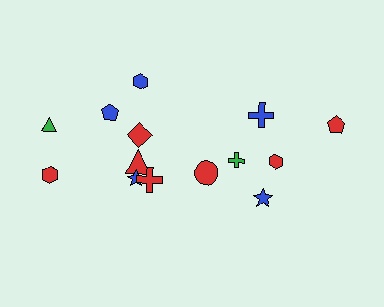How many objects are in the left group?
There are 8 objects.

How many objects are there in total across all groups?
There are 14 objects.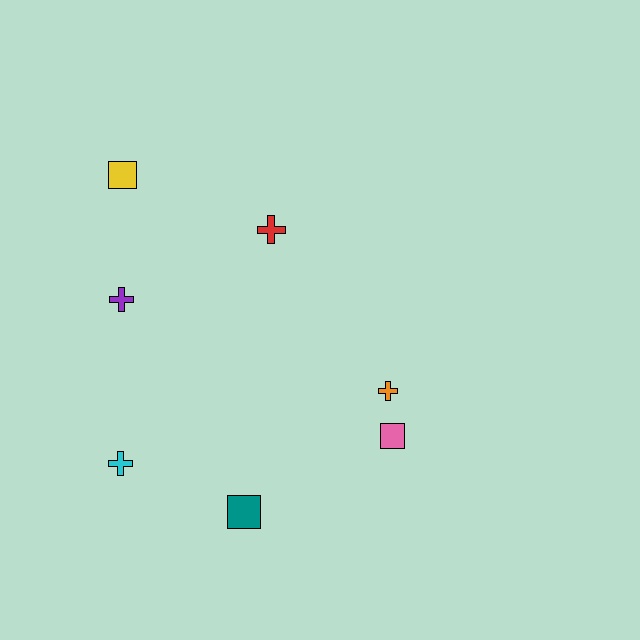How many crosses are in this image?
There are 4 crosses.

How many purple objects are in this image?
There is 1 purple object.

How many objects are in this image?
There are 7 objects.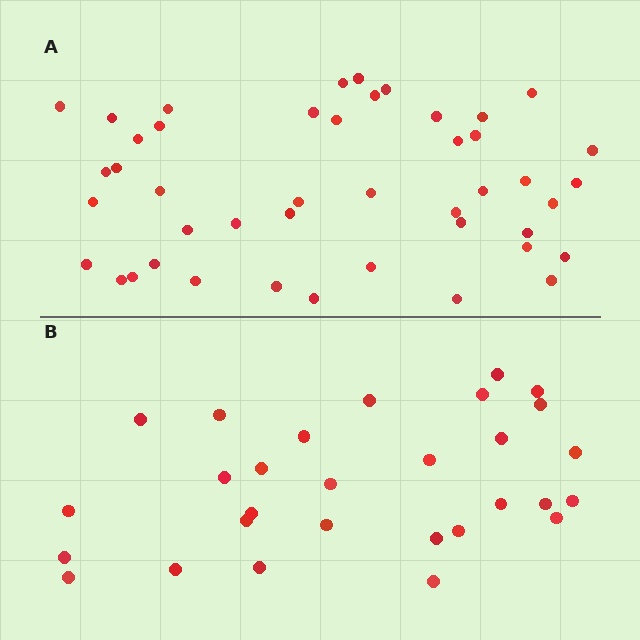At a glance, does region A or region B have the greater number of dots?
Region A (the top region) has more dots.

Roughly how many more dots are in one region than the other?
Region A has approximately 15 more dots than region B.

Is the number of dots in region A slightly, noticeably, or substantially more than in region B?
Region A has substantially more. The ratio is roughly 1.6 to 1.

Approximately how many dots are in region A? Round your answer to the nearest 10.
About 40 dots. (The exact count is 45, which rounds to 40.)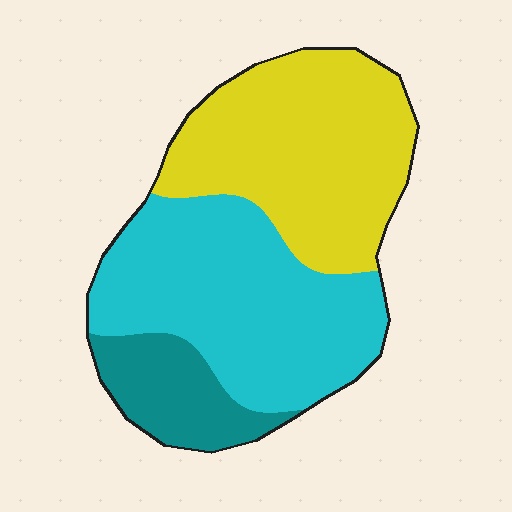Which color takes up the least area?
Teal, at roughly 15%.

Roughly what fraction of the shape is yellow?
Yellow covers around 40% of the shape.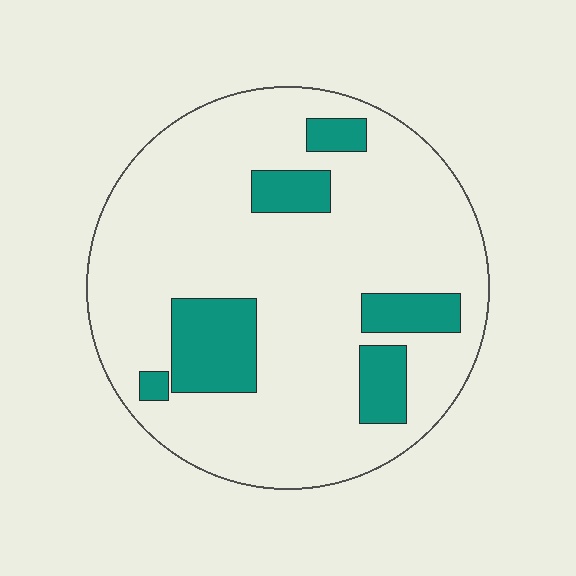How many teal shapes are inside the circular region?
6.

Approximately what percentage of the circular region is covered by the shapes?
Approximately 15%.